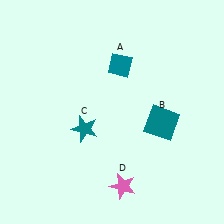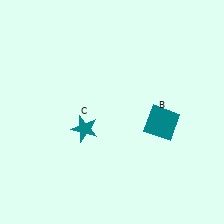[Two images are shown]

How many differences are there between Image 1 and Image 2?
There are 2 differences between the two images.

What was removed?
The pink star (D), the teal diamond (A) were removed in Image 2.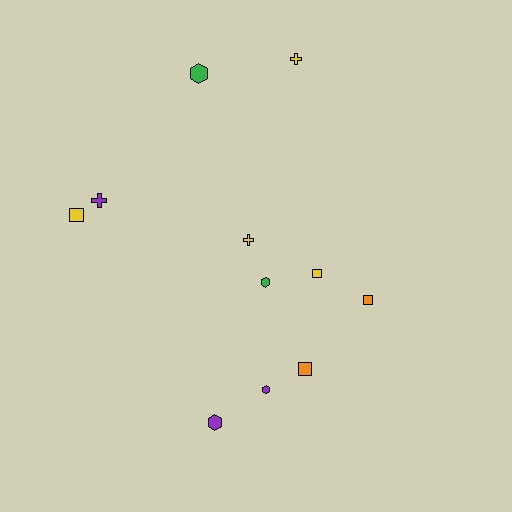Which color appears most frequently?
Yellow, with 4 objects.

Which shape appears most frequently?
Hexagon, with 4 objects.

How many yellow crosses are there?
There are 2 yellow crosses.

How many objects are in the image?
There are 11 objects.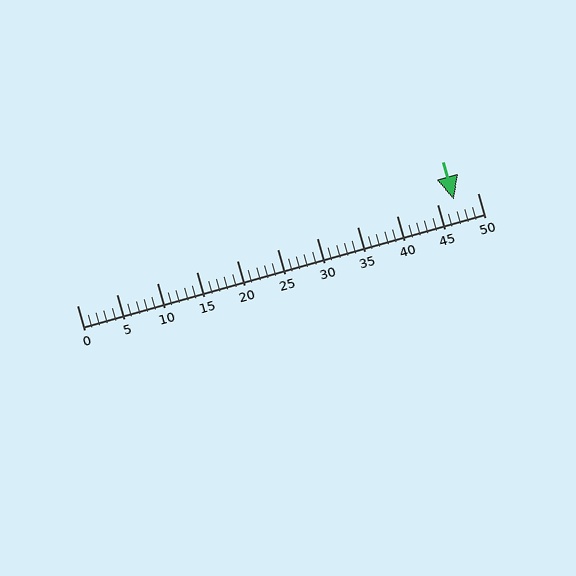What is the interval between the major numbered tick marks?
The major tick marks are spaced 5 units apart.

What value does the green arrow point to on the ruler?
The green arrow points to approximately 47.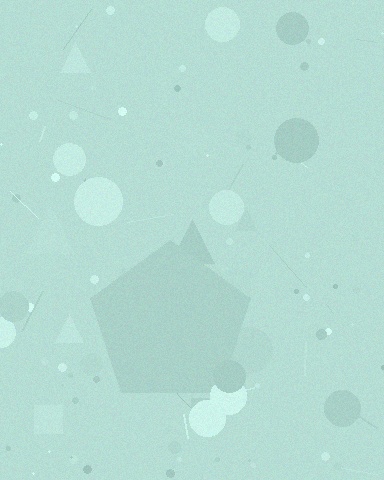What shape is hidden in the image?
A pentagon is hidden in the image.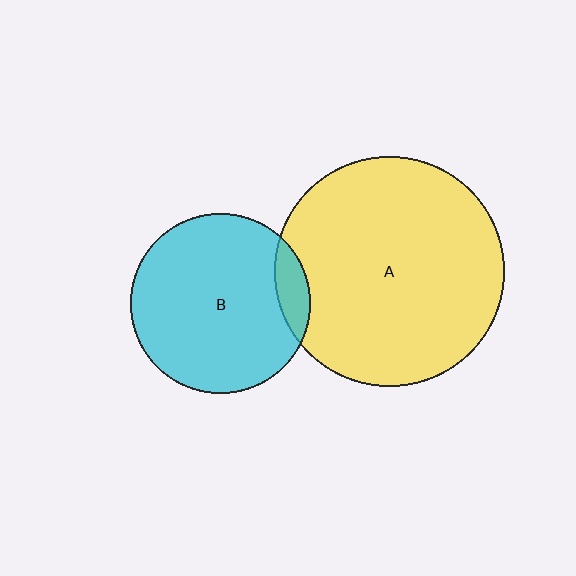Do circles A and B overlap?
Yes.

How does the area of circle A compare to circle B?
Approximately 1.6 times.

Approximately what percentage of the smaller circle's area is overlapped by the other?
Approximately 10%.